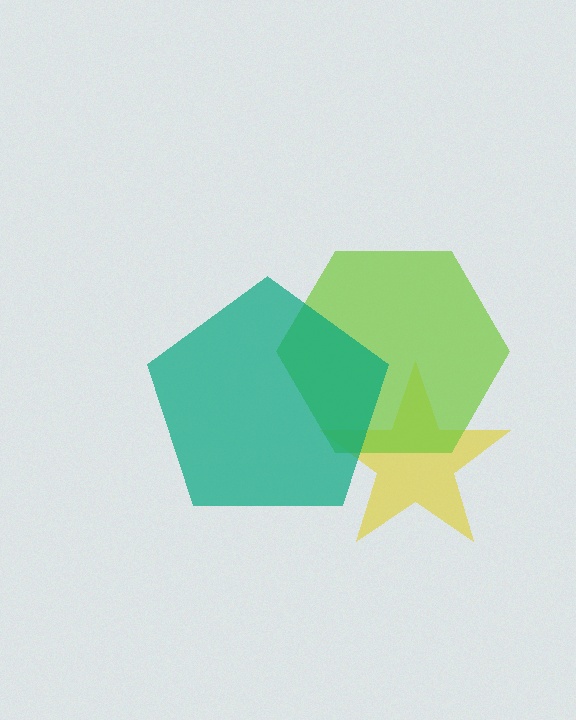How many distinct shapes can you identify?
There are 3 distinct shapes: a yellow star, a lime hexagon, a teal pentagon.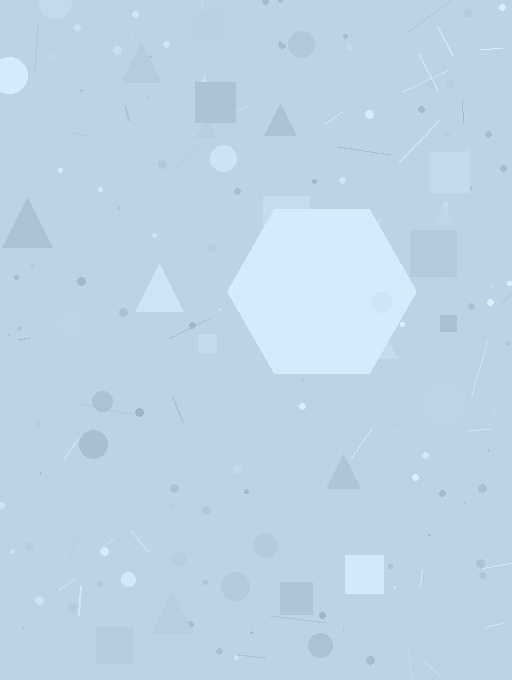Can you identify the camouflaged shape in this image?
The camouflaged shape is a hexagon.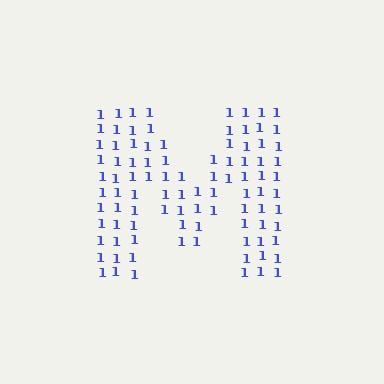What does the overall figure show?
The overall figure shows the letter M.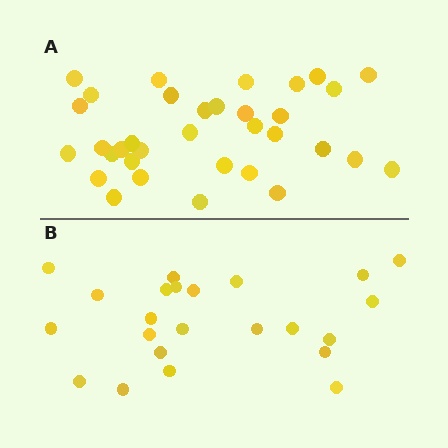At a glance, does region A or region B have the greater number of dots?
Region A (the top region) has more dots.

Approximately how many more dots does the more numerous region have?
Region A has roughly 12 or so more dots than region B.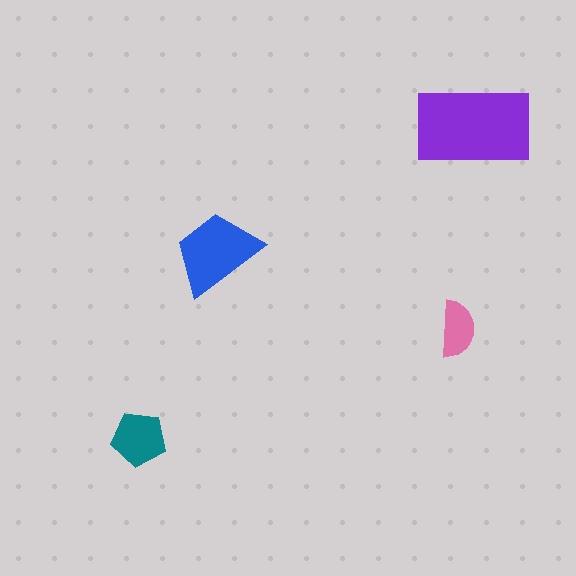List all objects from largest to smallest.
The purple rectangle, the blue trapezoid, the teal pentagon, the pink semicircle.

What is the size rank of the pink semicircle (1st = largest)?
4th.